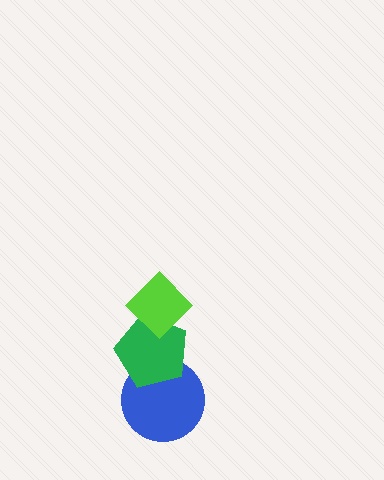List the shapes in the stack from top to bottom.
From top to bottom: the lime diamond, the green pentagon, the blue circle.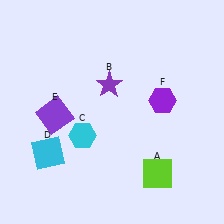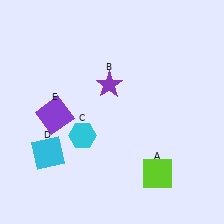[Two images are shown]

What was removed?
The purple hexagon (F) was removed in Image 2.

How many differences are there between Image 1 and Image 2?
There is 1 difference between the two images.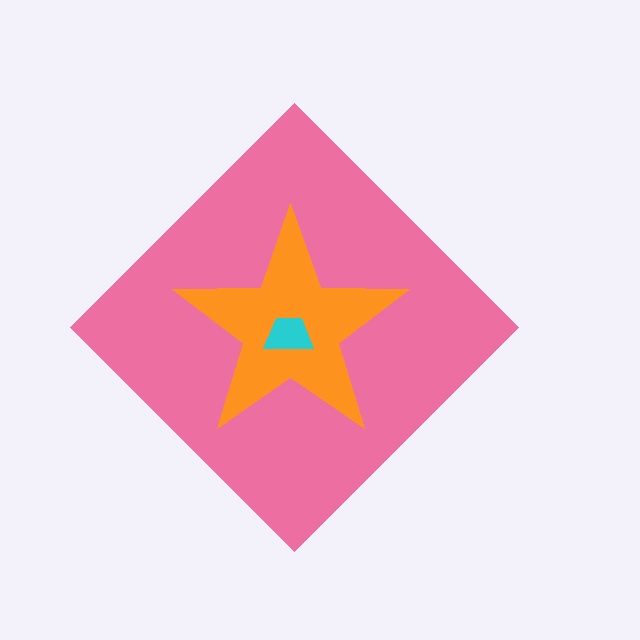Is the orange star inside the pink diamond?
Yes.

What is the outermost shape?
The pink diamond.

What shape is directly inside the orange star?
The cyan trapezoid.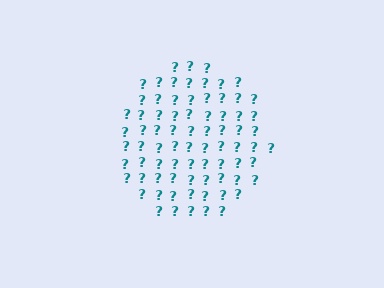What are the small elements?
The small elements are question marks.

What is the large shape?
The large shape is a circle.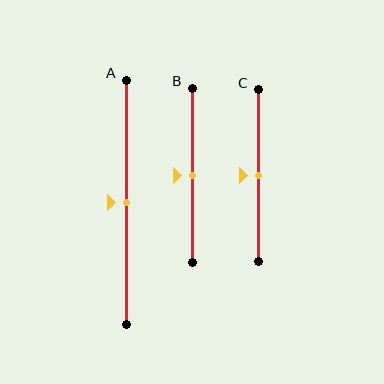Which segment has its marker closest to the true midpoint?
Segment A has its marker closest to the true midpoint.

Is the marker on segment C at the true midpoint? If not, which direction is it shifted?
Yes, the marker on segment C is at the true midpoint.